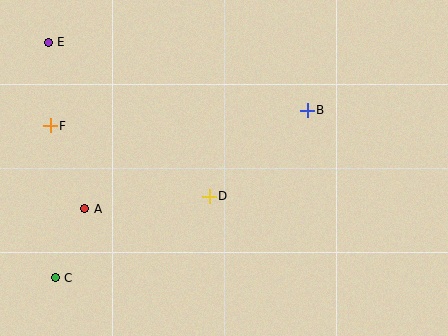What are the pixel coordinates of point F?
Point F is at (50, 126).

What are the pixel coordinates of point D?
Point D is at (209, 196).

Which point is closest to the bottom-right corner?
Point B is closest to the bottom-right corner.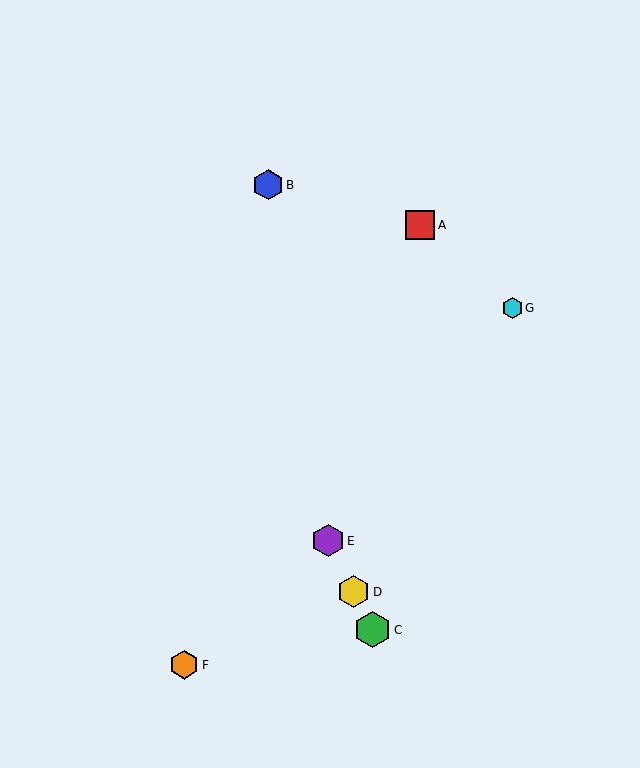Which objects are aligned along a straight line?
Objects C, D, E are aligned along a straight line.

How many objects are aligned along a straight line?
3 objects (C, D, E) are aligned along a straight line.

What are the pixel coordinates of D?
Object D is at (354, 592).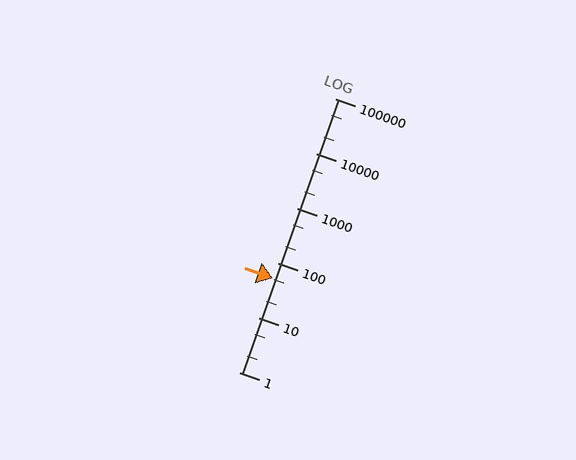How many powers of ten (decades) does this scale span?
The scale spans 5 decades, from 1 to 100000.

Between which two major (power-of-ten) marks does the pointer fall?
The pointer is between 10 and 100.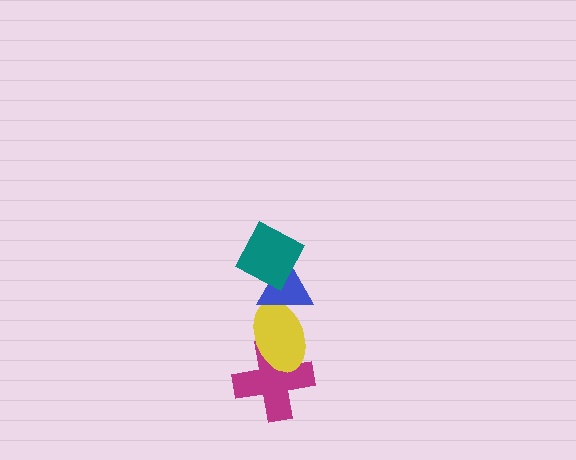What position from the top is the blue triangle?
The blue triangle is 2nd from the top.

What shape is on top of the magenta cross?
The yellow ellipse is on top of the magenta cross.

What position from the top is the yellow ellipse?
The yellow ellipse is 3rd from the top.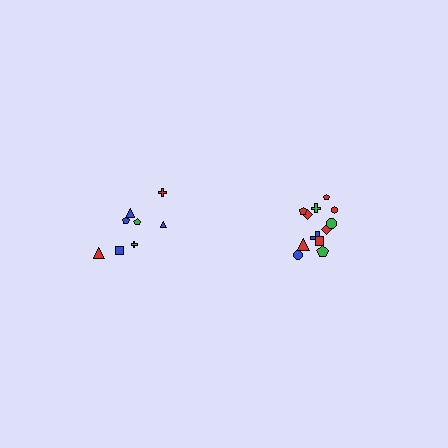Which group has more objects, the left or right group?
The right group.